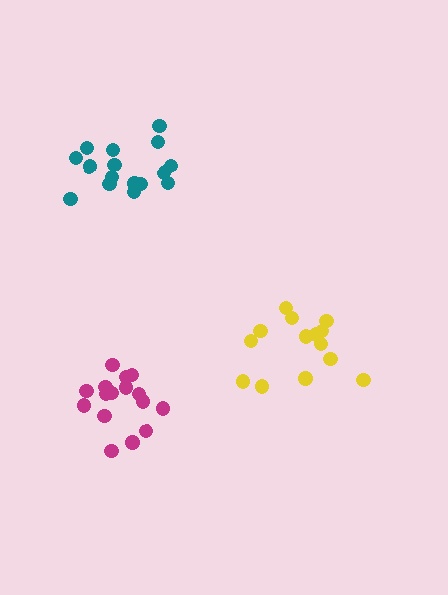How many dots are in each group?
Group 1: 14 dots, Group 2: 16 dots, Group 3: 16 dots (46 total).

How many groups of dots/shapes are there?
There are 3 groups.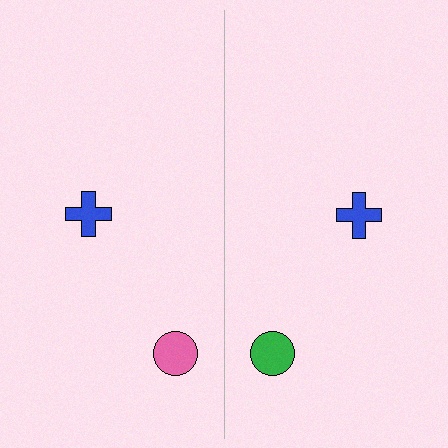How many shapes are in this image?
There are 4 shapes in this image.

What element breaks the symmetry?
The green circle on the right side breaks the symmetry — its mirror counterpart is pink.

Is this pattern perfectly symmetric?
No, the pattern is not perfectly symmetric. The green circle on the right side breaks the symmetry — its mirror counterpart is pink.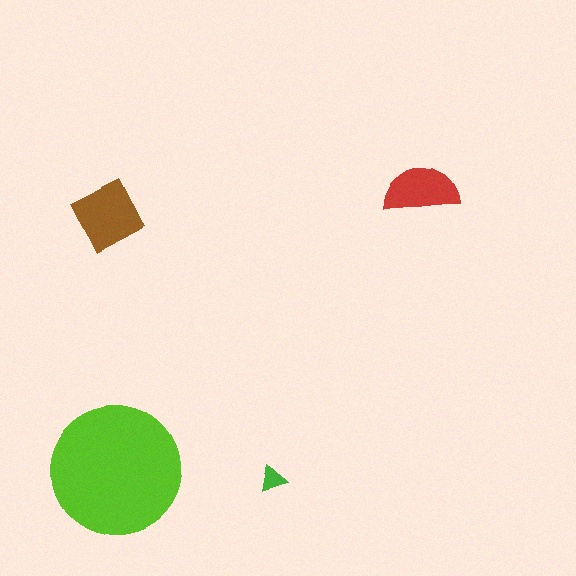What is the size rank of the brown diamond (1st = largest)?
2nd.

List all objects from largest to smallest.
The lime circle, the brown diamond, the red semicircle, the green triangle.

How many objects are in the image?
There are 4 objects in the image.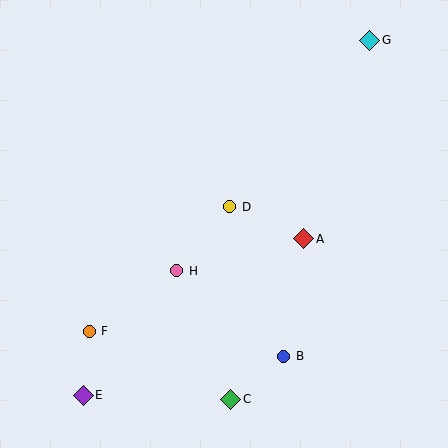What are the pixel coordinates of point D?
Point D is at (230, 207).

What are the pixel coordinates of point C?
Point C is at (231, 399).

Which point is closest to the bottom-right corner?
Point B is closest to the bottom-right corner.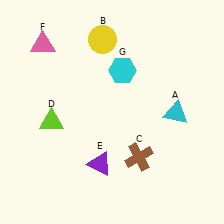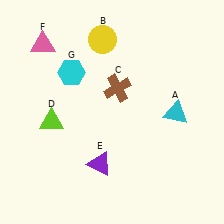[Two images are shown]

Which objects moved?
The objects that moved are: the brown cross (C), the cyan hexagon (G).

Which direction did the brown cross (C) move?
The brown cross (C) moved up.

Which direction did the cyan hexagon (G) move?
The cyan hexagon (G) moved left.